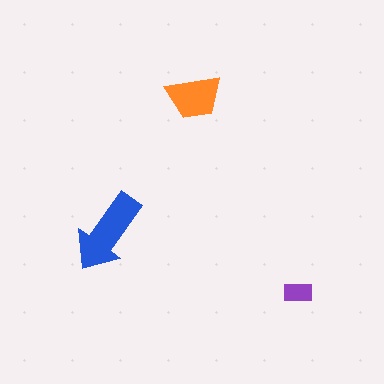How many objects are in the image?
There are 3 objects in the image.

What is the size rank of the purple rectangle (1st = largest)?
3rd.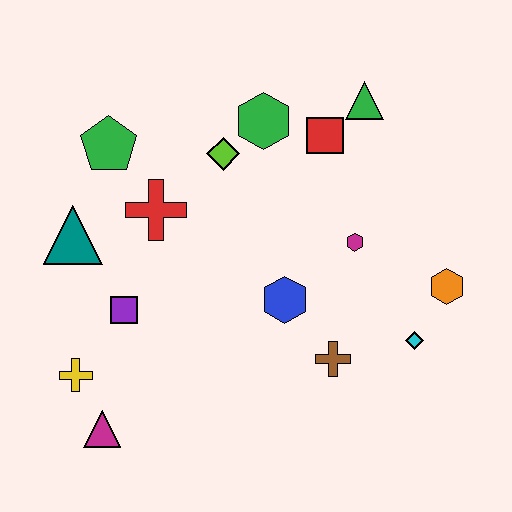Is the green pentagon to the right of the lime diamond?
No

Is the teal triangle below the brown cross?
No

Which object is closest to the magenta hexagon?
The blue hexagon is closest to the magenta hexagon.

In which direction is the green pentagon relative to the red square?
The green pentagon is to the left of the red square.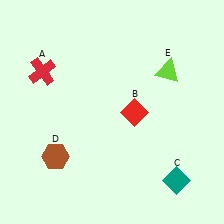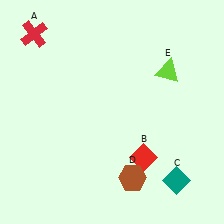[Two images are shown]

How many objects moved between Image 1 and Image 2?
3 objects moved between the two images.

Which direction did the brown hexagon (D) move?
The brown hexagon (D) moved right.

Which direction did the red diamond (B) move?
The red diamond (B) moved down.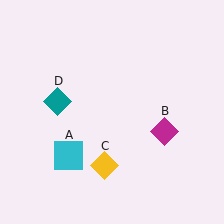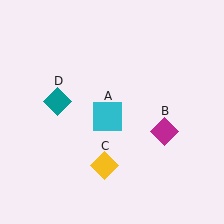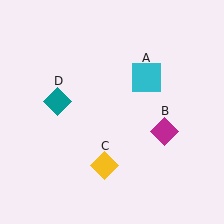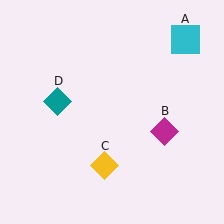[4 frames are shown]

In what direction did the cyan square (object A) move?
The cyan square (object A) moved up and to the right.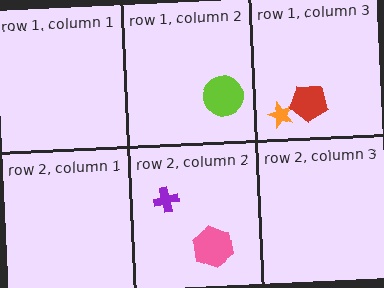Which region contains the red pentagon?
The row 1, column 3 region.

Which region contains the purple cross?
The row 2, column 2 region.